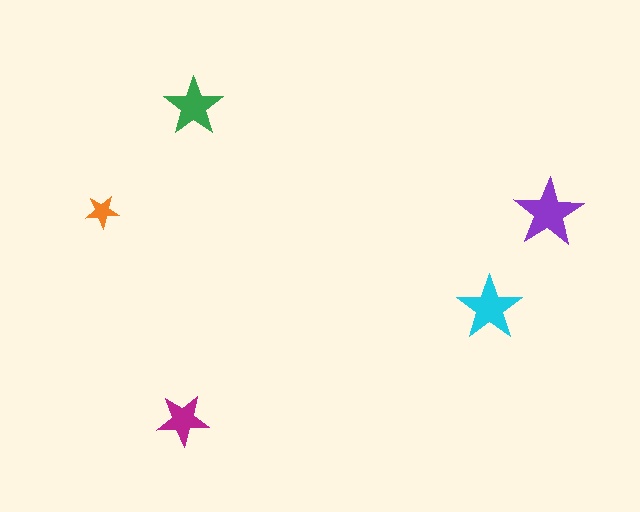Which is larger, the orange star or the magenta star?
The magenta one.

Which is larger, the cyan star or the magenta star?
The cyan one.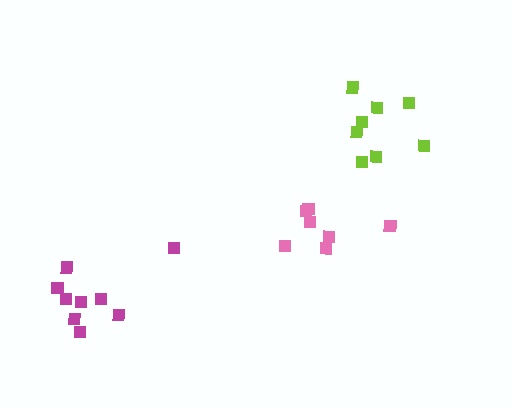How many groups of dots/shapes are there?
There are 3 groups.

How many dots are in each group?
Group 1: 8 dots, Group 2: 9 dots, Group 3: 7 dots (24 total).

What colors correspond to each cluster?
The clusters are colored: lime, magenta, pink.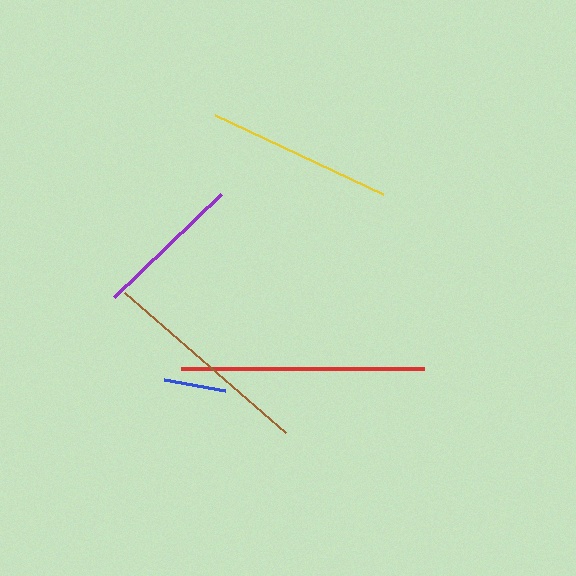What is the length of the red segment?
The red segment is approximately 243 pixels long.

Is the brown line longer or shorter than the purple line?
The brown line is longer than the purple line.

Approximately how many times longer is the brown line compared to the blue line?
The brown line is approximately 3.4 times the length of the blue line.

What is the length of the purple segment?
The purple segment is approximately 149 pixels long.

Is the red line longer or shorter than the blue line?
The red line is longer than the blue line.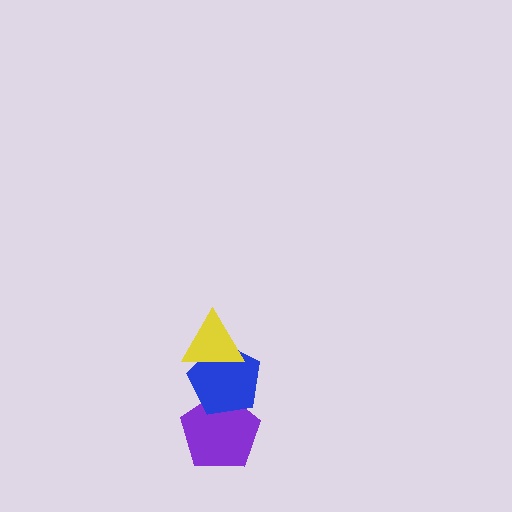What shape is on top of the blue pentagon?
The yellow triangle is on top of the blue pentagon.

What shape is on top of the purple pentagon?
The blue pentagon is on top of the purple pentagon.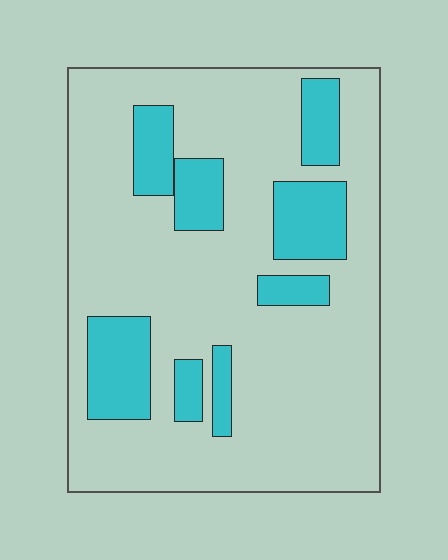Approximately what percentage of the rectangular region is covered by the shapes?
Approximately 20%.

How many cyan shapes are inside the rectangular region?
8.